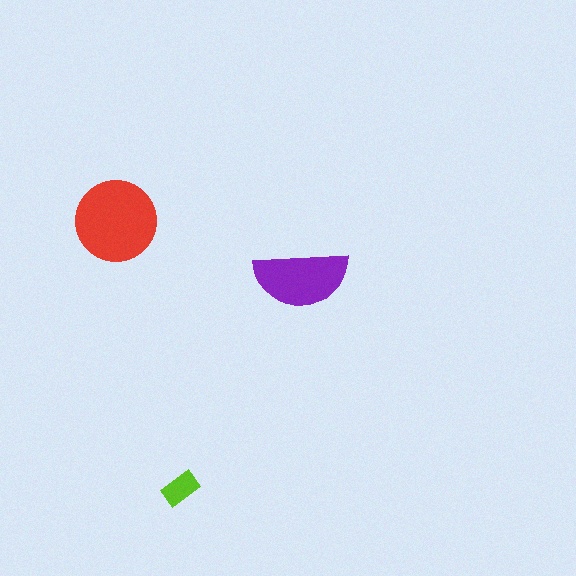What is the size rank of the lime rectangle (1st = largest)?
3rd.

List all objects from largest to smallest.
The red circle, the purple semicircle, the lime rectangle.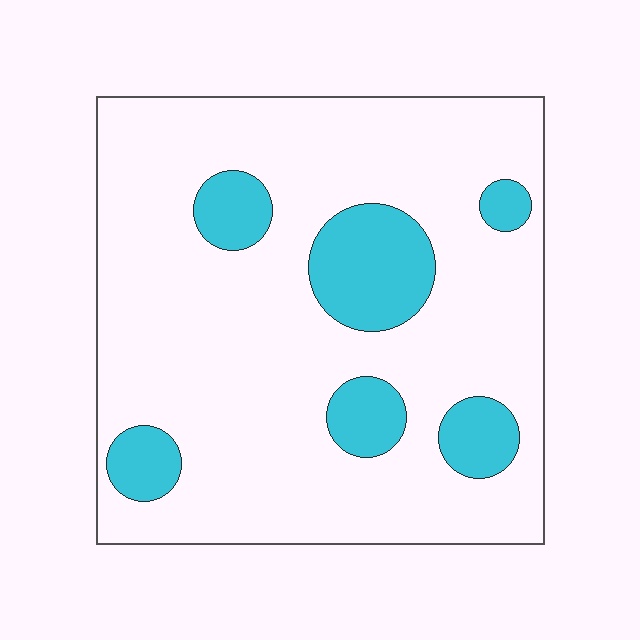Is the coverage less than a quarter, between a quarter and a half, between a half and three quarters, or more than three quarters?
Less than a quarter.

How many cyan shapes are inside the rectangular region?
6.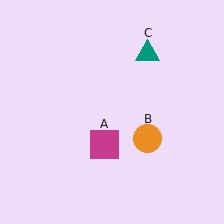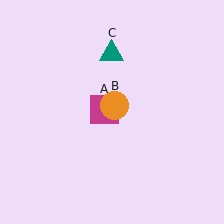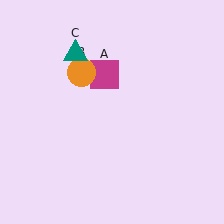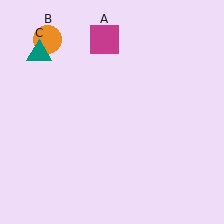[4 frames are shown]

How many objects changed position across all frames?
3 objects changed position: magenta square (object A), orange circle (object B), teal triangle (object C).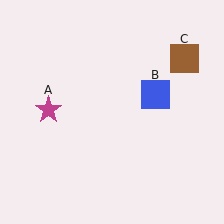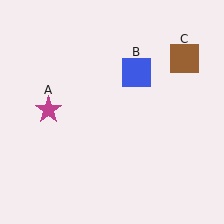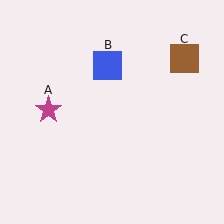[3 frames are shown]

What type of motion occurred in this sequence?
The blue square (object B) rotated counterclockwise around the center of the scene.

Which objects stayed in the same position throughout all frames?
Magenta star (object A) and brown square (object C) remained stationary.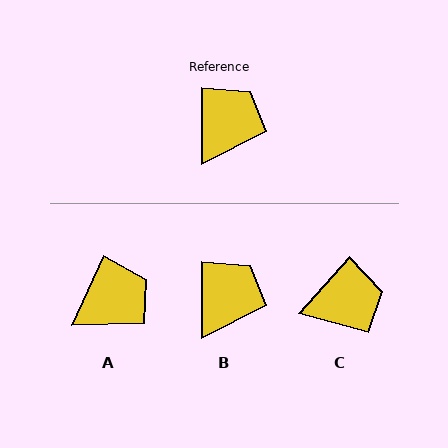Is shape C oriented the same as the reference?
No, it is off by about 42 degrees.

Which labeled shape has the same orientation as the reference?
B.